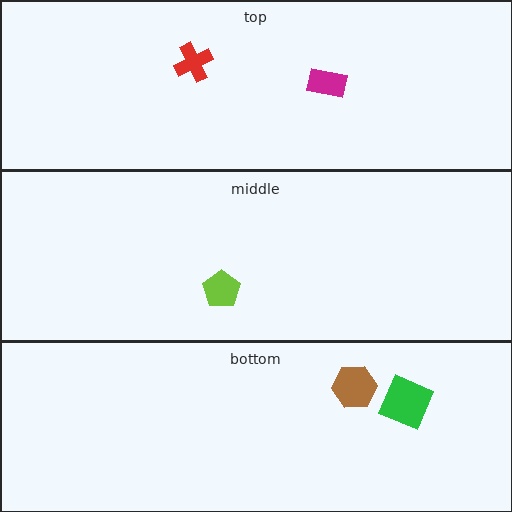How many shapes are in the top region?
2.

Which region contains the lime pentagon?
The middle region.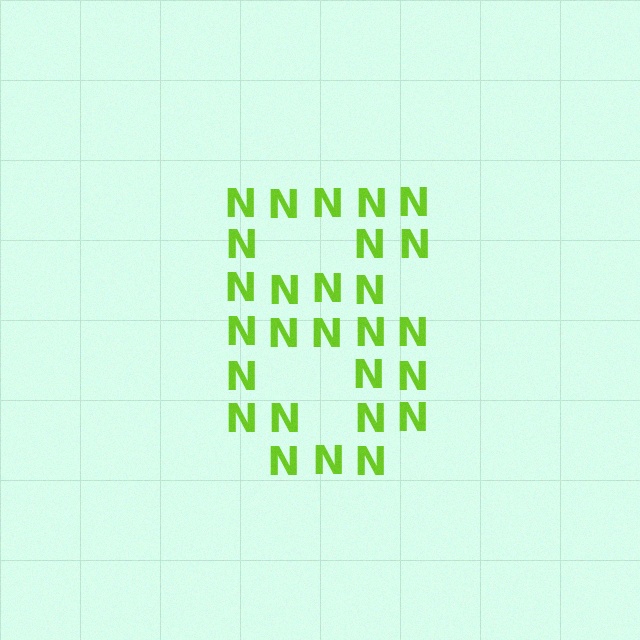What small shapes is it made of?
It is made of small letter N's.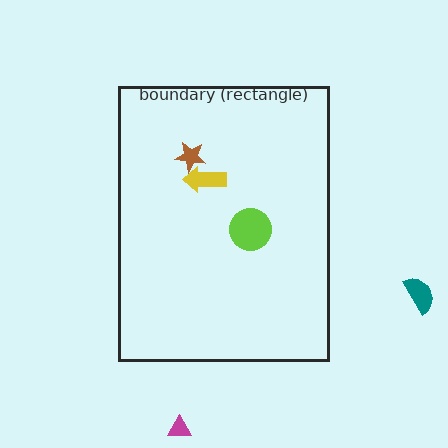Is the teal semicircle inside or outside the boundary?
Outside.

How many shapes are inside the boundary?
3 inside, 2 outside.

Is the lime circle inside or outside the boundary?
Inside.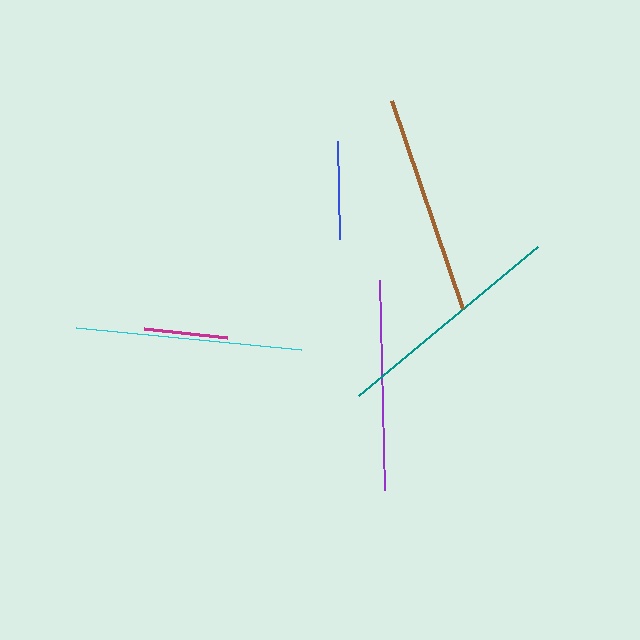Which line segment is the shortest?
The magenta line is the shortest at approximately 84 pixels.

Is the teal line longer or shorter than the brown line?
The teal line is longer than the brown line.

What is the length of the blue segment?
The blue segment is approximately 98 pixels long.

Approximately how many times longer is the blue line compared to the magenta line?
The blue line is approximately 1.2 times the length of the magenta line.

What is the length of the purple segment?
The purple segment is approximately 211 pixels long.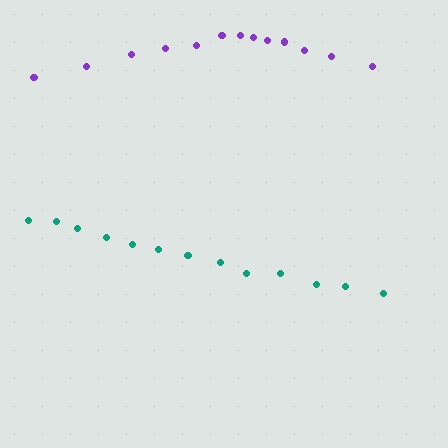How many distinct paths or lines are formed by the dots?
There are 2 distinct paths.